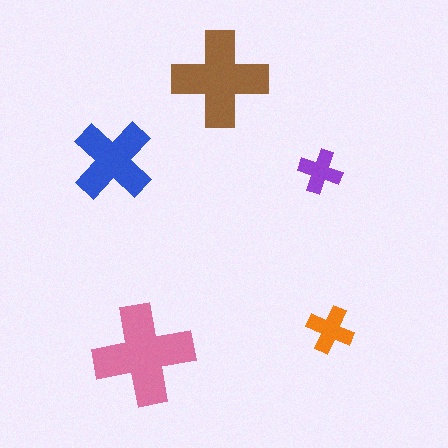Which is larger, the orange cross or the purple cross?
The orange one.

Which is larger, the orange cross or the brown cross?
The brown one.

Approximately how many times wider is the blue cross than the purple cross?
About 2 times wider.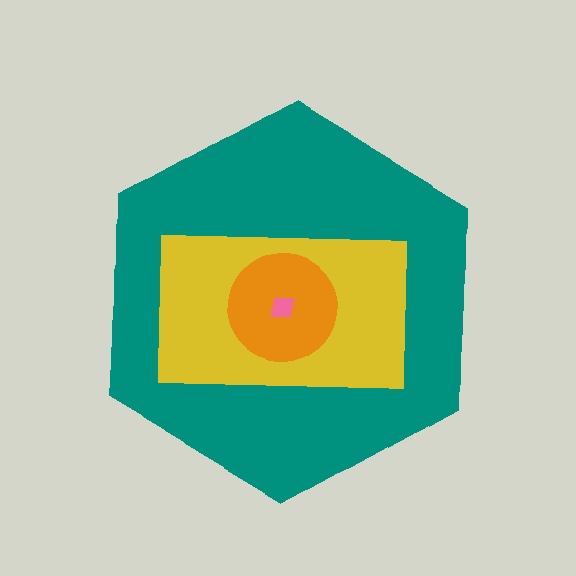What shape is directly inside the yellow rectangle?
The orange circle.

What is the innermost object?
The pink square.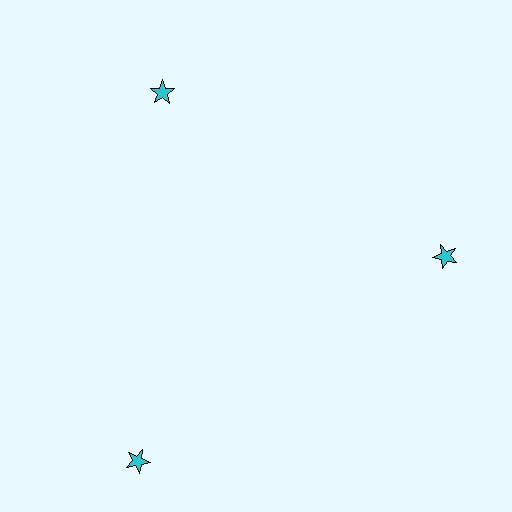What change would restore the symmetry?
The symmetry would be restored by moving it inward, back onto the ring so that all 3 stars sit at equal angles and equal distance from the center.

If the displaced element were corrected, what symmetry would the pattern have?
It would have 3-fold rotational symmetry — the pattern would map onto itself every 120 degrees.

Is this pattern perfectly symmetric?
No. The 3 cyan stars are arranged in a ring, but one element near the 7 o'clock position is pushed outward from the center, breaking the 3-fold rotational symmetry.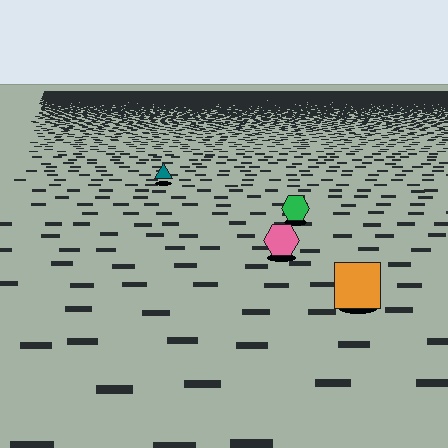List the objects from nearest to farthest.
From nearest to farthest: the orange square, the pink hexagon, the green hexagon, the teal triangle.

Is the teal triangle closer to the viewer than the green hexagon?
No. The green hexagon is closer — you can tell from the texture gradient: the ground texture is coarser near it.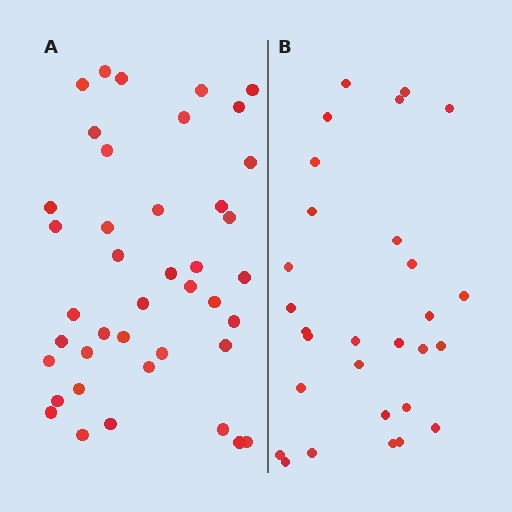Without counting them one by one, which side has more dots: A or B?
Region A (the left region) has more dots.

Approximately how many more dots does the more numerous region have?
Region A has roughly 12 or so more dots than region B.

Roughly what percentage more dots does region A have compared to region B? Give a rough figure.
About 40% more.